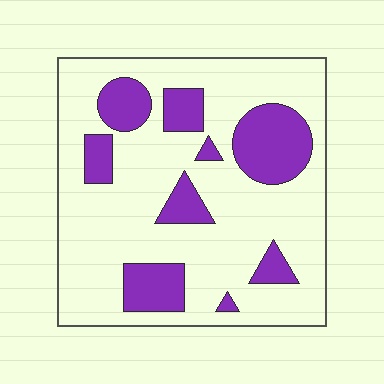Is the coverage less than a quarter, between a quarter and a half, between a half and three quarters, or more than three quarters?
Less than a quarter.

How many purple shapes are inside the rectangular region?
9.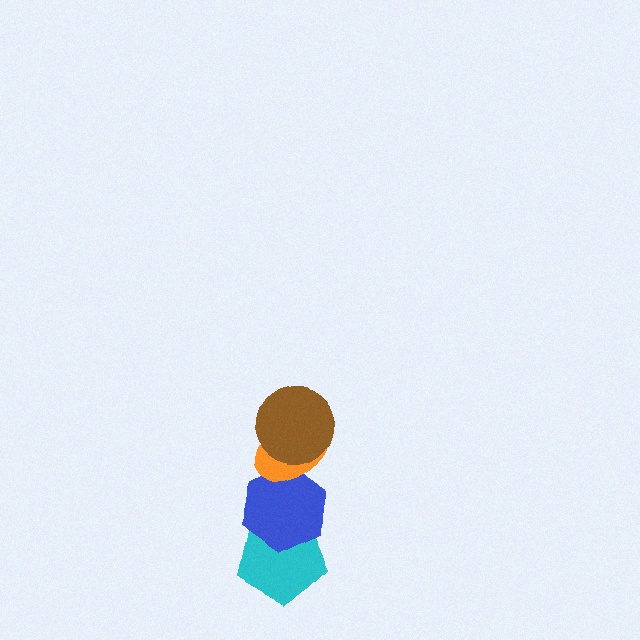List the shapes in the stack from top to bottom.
From top to bottom: the brown circle, the orange ellipse, the blue hexagon, the cyan pentagon.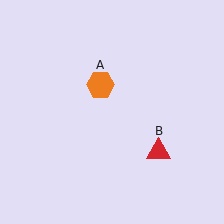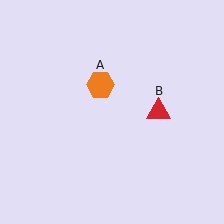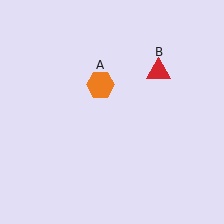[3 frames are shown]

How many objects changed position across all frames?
1 object changed position: red triangle (object B).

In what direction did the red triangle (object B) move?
The red triangle (object B) moved up.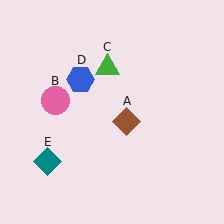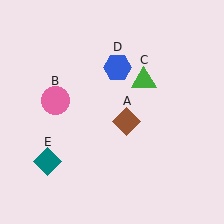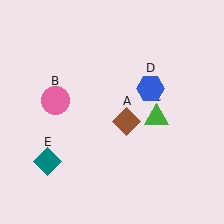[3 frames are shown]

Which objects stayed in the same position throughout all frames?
Brown diamond (object A) and pink circle (object B) and teal diamond (object E) remained stationary.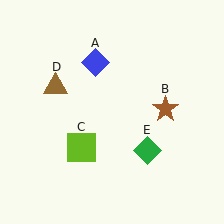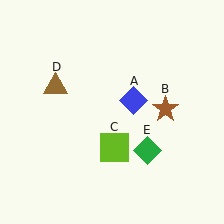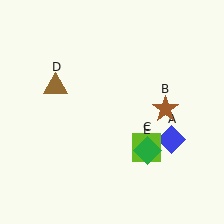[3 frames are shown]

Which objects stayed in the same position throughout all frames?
Brown star (object B) and brown triangle (object D) and green diamond (object E) remained stationary.